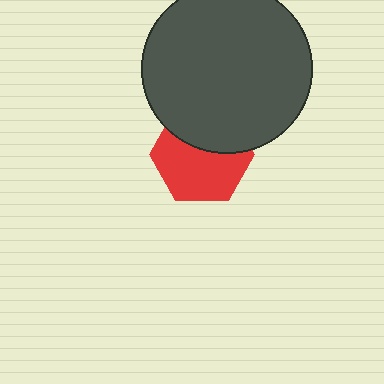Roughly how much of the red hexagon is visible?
About half of it is visible (roughly 61%).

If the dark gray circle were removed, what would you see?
You would see the complete red hexagon.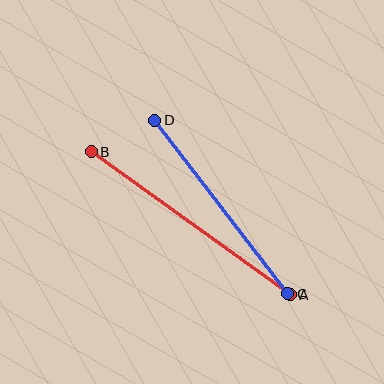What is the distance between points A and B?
The distance is approximately 245 pixels.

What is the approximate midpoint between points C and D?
The midpoint is at approximately (221, 207) pixels.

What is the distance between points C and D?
The distance is approximately 219 pixels.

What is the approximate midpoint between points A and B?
The midpoint is at approximately (191, 223) pixels.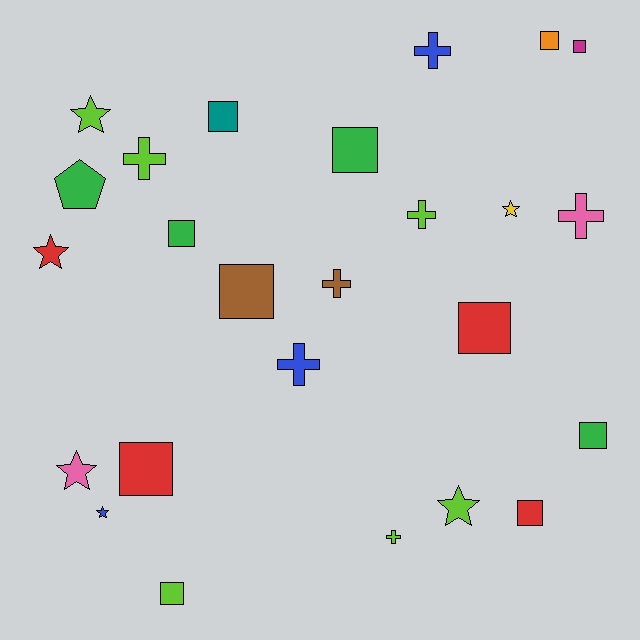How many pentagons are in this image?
There is 1 pentagon.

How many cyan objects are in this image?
There are no cyan objects.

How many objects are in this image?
There are 25 objects.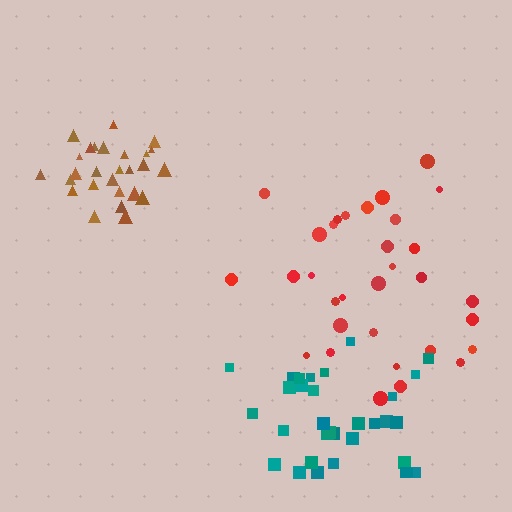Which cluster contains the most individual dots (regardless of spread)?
Red (32).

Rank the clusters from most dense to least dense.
brown, teal, red.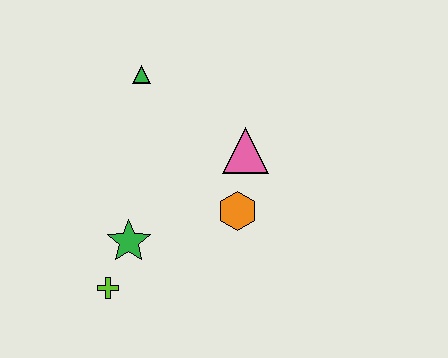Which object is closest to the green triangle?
The pink triangle is closest to the green triangle.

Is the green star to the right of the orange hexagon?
No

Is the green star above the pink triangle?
No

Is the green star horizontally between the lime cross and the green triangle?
Yes